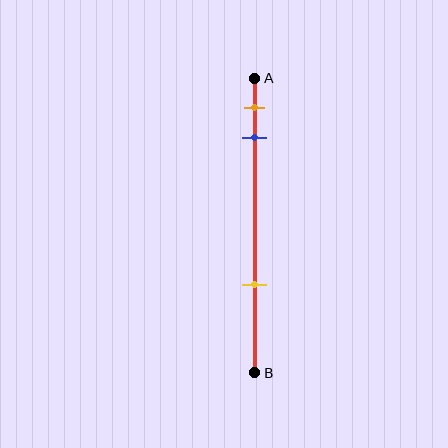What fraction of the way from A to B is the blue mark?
The blue mark is approximately 20% (0.2) of the way from A to B.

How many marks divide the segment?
There are 3 marks dividing the segment.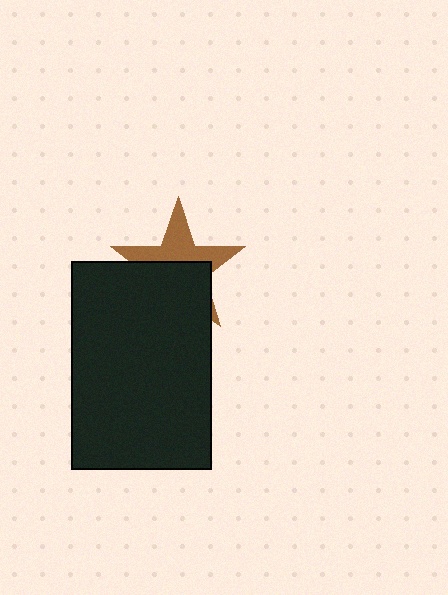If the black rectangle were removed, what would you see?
You would see the complete brown star.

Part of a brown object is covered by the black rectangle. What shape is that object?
It is a star.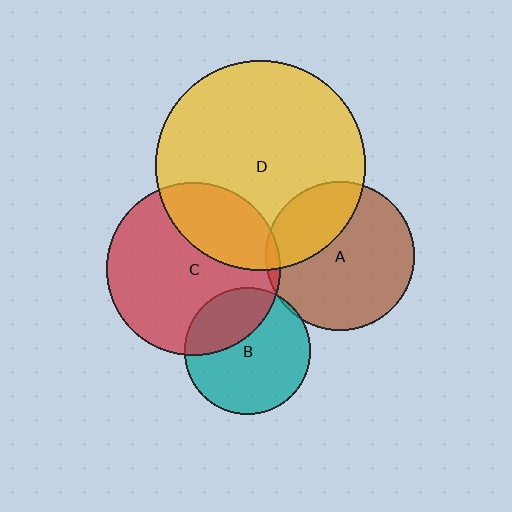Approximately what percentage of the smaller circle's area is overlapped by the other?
Approximately 30%.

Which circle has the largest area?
Circle D (yellow).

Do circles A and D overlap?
Yes.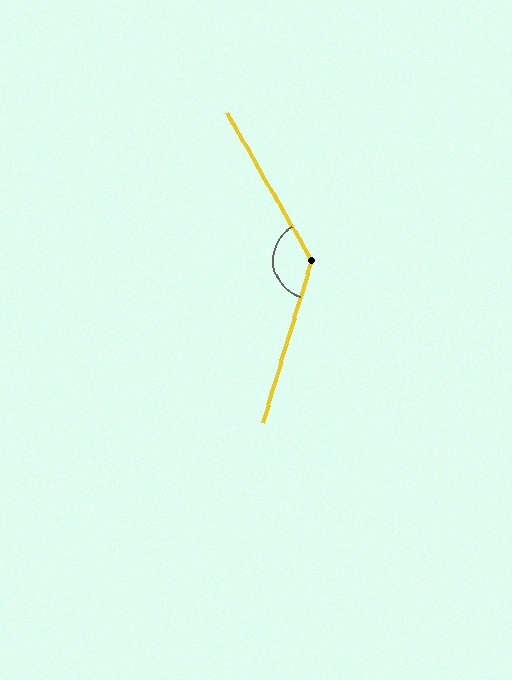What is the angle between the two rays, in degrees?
Approximately 133 degrees.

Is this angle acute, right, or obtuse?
It is obtuse.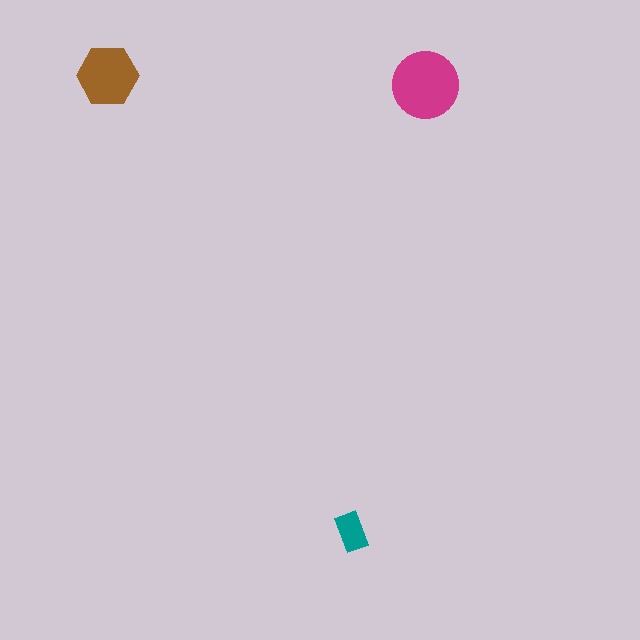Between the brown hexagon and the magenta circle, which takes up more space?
The magenta circle.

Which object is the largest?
The magenta circle.